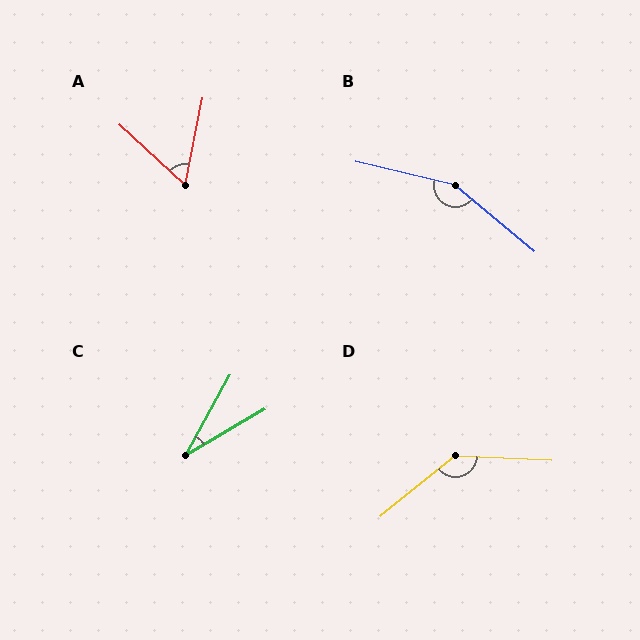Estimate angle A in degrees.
Approximately 59 degrees.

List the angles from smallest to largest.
C (31°), A (59°), D (138°), B (153°).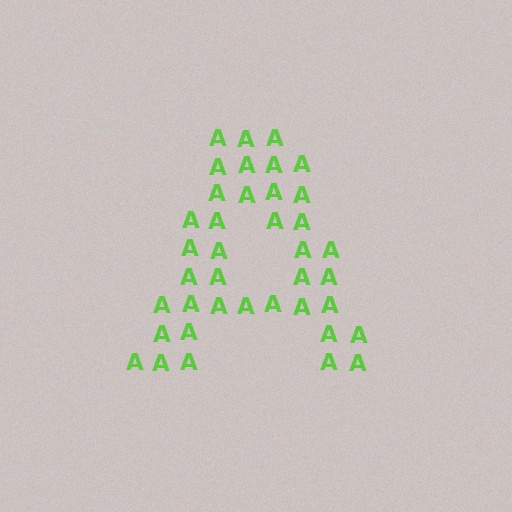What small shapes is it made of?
It is made of small letter A's.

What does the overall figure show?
The overall figure shows the letter A.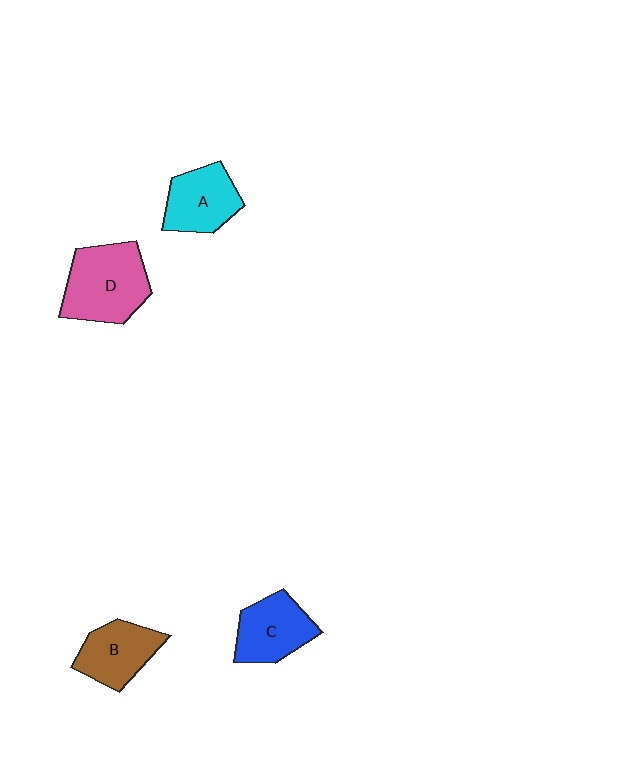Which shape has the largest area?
Shape D (pink).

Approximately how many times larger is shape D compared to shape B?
Approximately 1.4 times.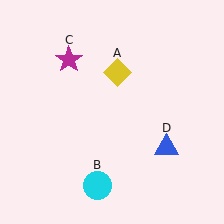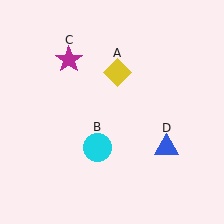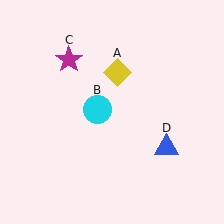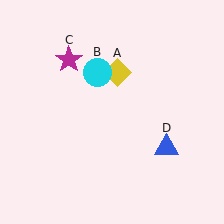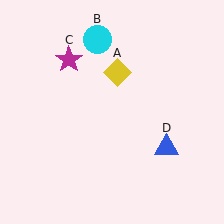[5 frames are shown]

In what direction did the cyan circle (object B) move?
The cyan circle (object B) moved up.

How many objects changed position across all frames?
1 object changed position: cyan circle (object B).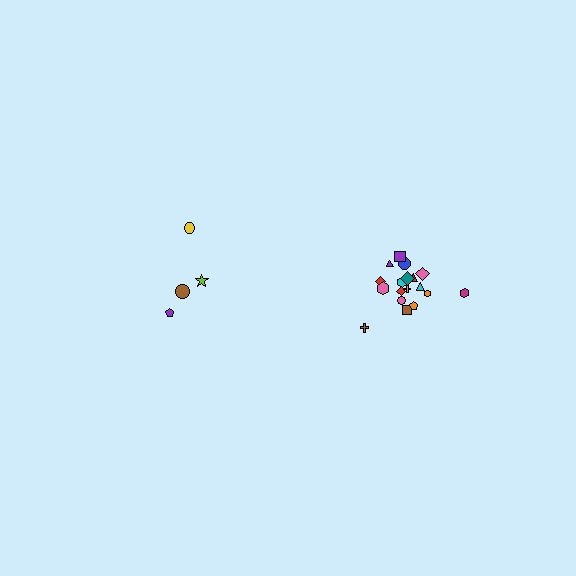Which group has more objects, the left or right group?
The right group.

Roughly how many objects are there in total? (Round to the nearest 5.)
Roughly 20 objects in total.